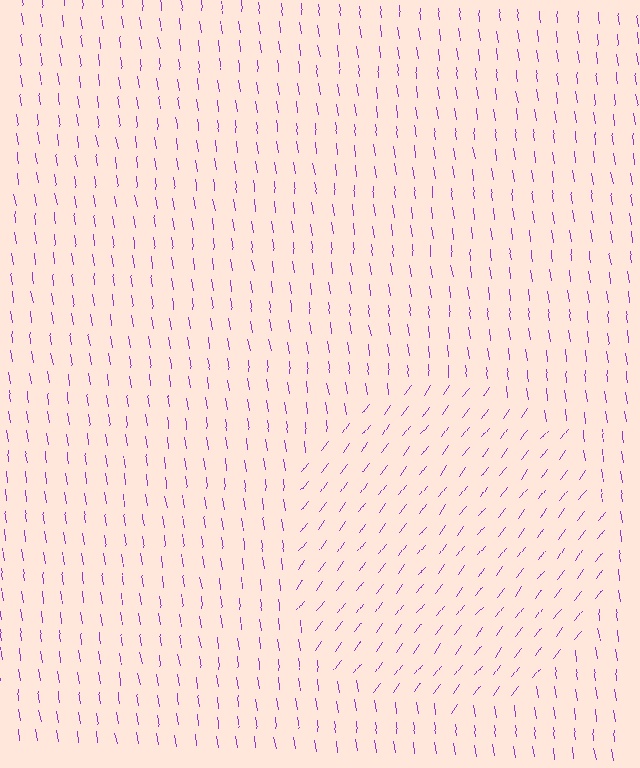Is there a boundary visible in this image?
Yes, there is a texture boundary formed by a change in line orientation.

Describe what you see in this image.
The image is filled with small purple line segments. A circle region in the image has lines oriented differently from the surrounding lines, creating a visible texture boundary.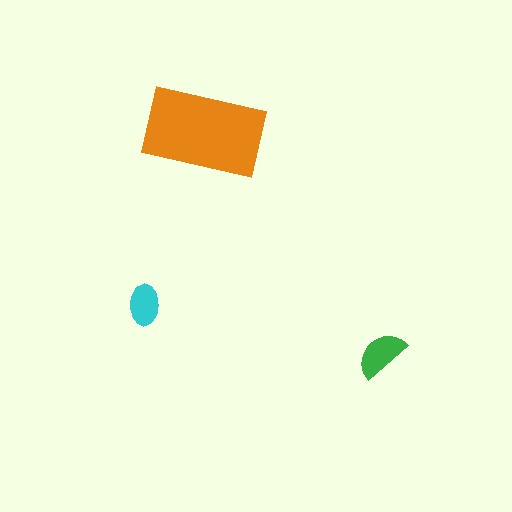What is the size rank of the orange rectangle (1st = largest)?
1st.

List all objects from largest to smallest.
The orange rectangle, the green semicircle, the cyan ellipse.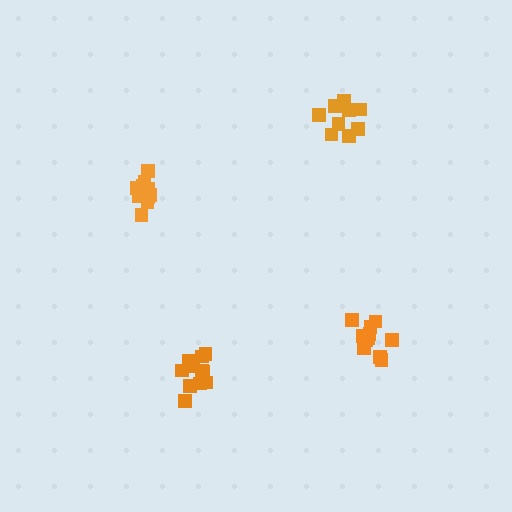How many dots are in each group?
Group 1: 11 dots, Group 2: 9 dots, Group 3: 12 dots, Group 4: 13 dots (45 total).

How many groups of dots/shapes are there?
There are 4 groups.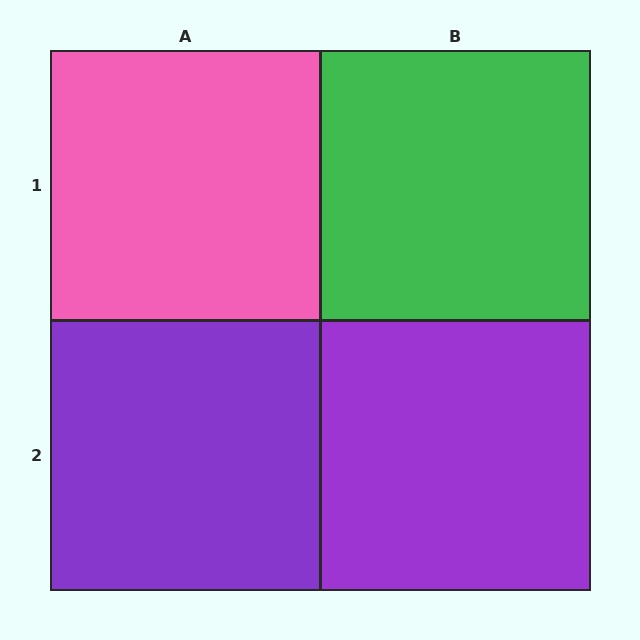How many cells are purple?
2 cells are purple.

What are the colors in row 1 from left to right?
Pink, green.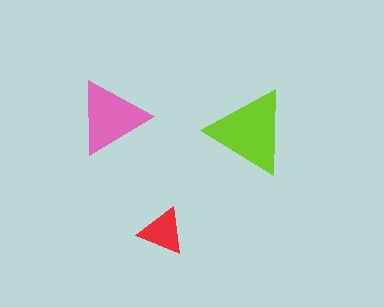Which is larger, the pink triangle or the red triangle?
The pink one.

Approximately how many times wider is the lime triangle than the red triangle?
About 2 times wider.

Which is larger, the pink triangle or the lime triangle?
The lime one.